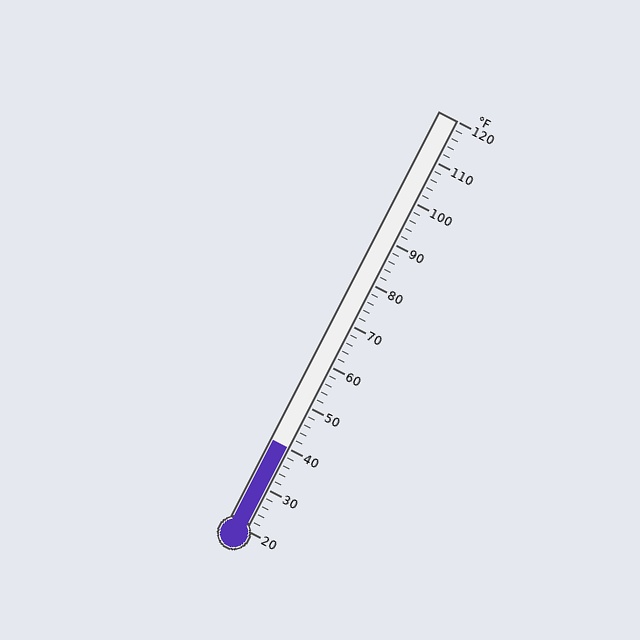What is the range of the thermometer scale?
The thermometer scale ranges from 20°F to 120°F.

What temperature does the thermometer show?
The thermometer shows approximately 40°F.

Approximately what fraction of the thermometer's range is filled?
The thermometer is filled to approximately 20% of its range.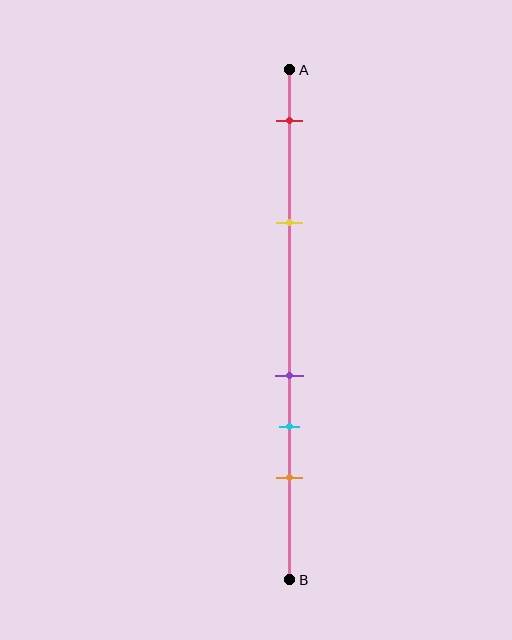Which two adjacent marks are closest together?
The purple and cyan marks are the closest adjacent pair.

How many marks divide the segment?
There are 5 marks dividing the segment.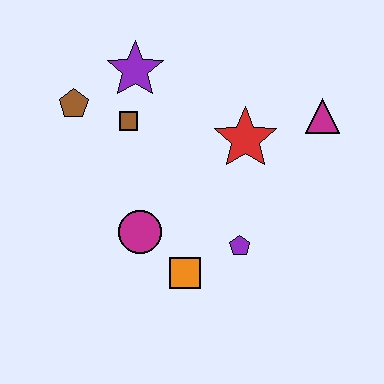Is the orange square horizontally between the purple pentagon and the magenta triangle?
No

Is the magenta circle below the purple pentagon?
No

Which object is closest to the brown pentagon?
The brown square is closest to the brown pentagon.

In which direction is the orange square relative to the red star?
The orange square is below the red star.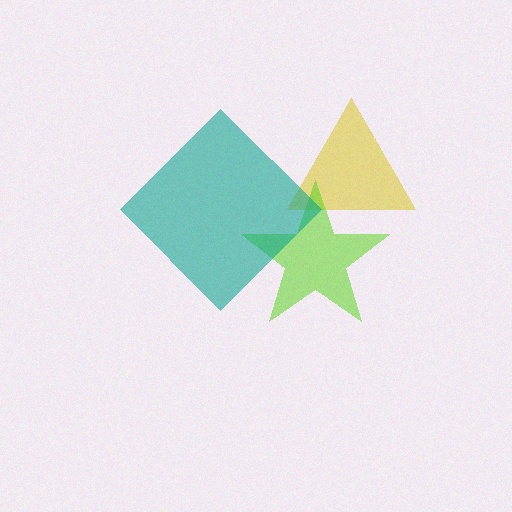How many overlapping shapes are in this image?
There are 3 overlapping shapes in the image.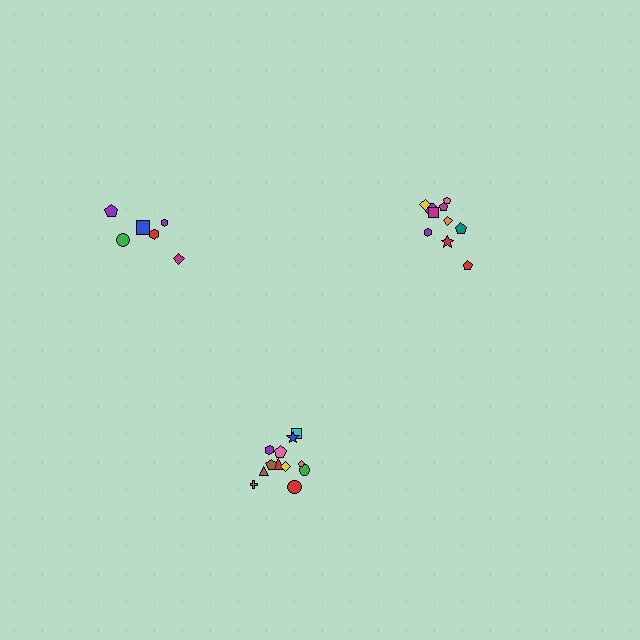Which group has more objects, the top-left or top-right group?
The top-right group.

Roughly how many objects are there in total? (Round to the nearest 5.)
Roughly 30 objects in total.